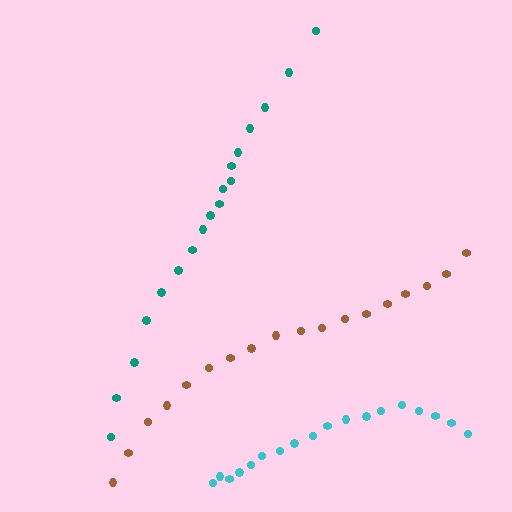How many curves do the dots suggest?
There are 3 distinct paths.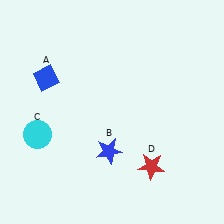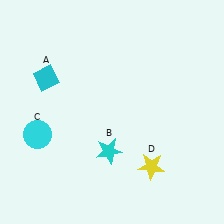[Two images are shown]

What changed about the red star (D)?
In Image 1, D is red. In Image 2, it changed to yellow.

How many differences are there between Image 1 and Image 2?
There are 3 differences between the two images.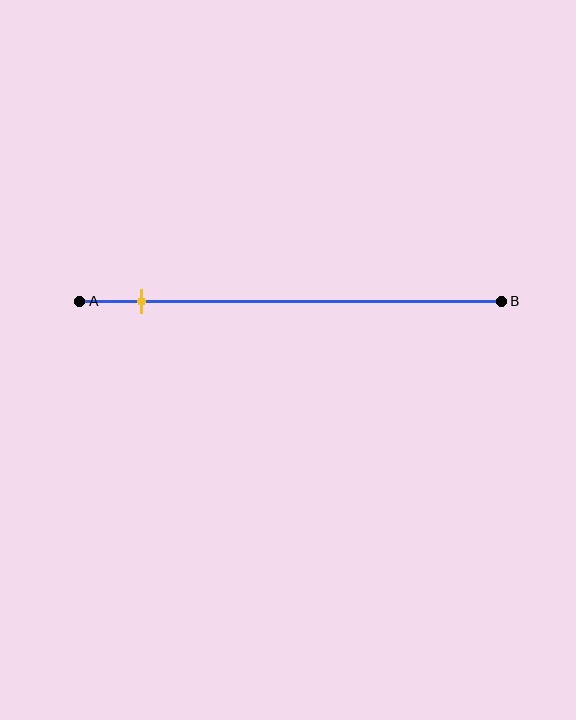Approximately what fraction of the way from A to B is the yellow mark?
The yellow mark is approximately 15% of the way from A to B.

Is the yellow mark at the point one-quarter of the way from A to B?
No, the mark is at about 15% from A, not at the 25% one-quarter point.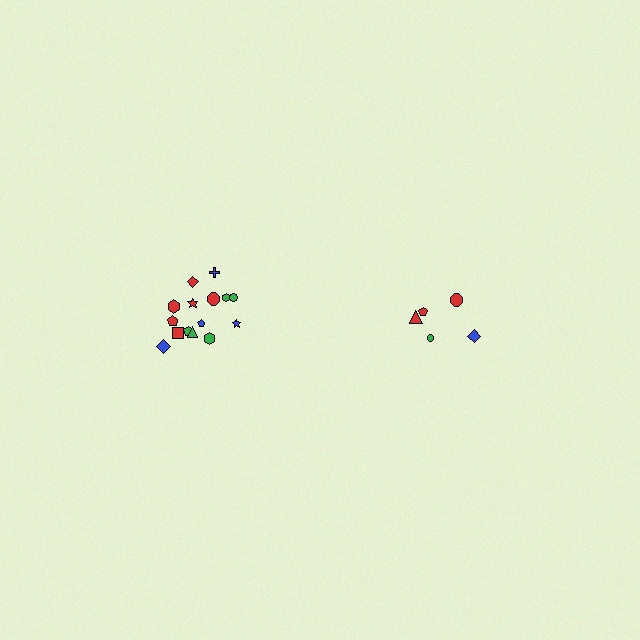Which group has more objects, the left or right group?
The left group.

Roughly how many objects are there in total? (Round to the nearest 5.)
Roughly 20 objects in total.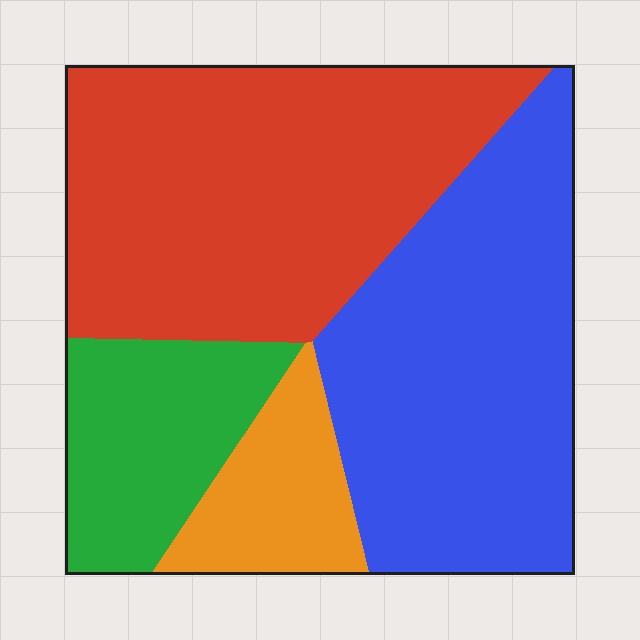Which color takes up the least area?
Orange, at roughly 10%.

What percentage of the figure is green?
Green covers 15% of the figure.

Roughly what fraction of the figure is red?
Red takes up about two fifths (2/5) of the figure.